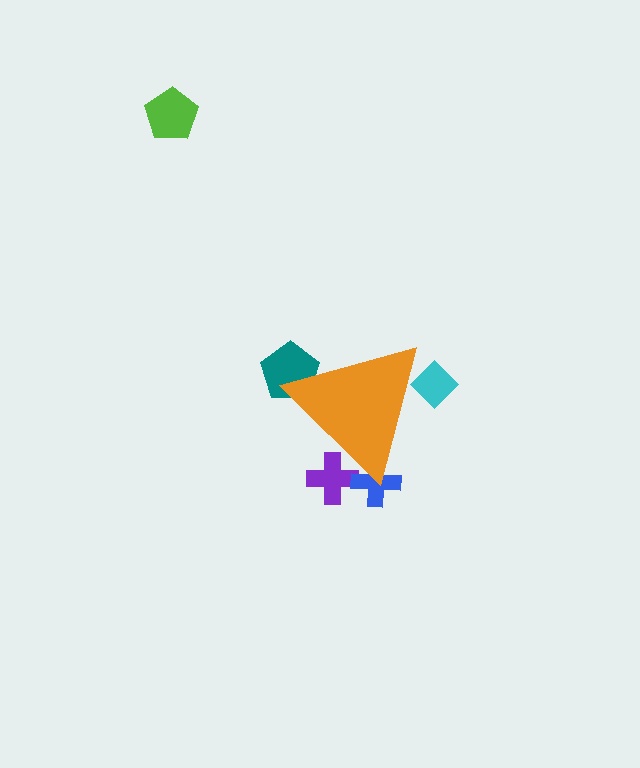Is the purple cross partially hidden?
Yes, the purple cross is partially hidden behind the orange triangle.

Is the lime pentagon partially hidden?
No, the lime pentagon is fully visible.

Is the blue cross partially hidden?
Yes, the blue cross is partially hidden behind the orange triangle.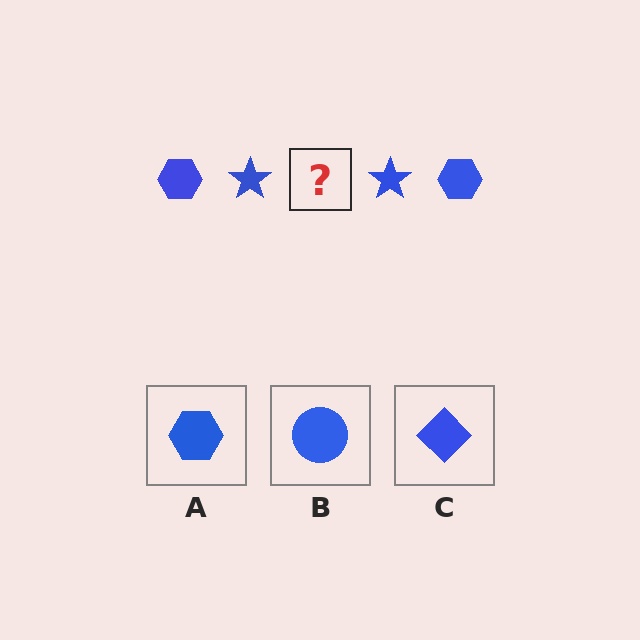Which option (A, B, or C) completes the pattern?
A.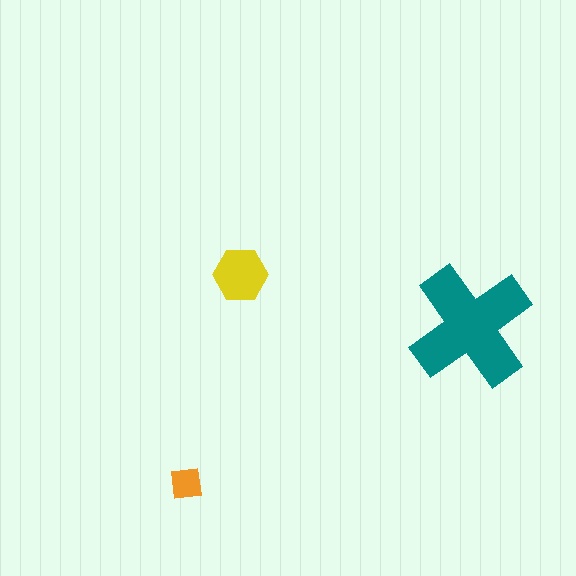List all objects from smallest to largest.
The orange square, the yellow hexagon, the teal cross.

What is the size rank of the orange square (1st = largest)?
3rd.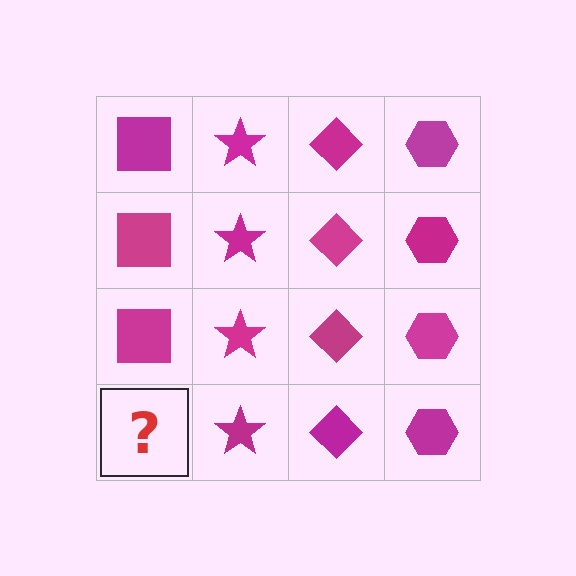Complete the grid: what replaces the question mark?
The question mark should be replaced with a magenta square.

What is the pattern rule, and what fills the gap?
The rule is that each column has a consistent shape. The gap should be filled with a magenta square.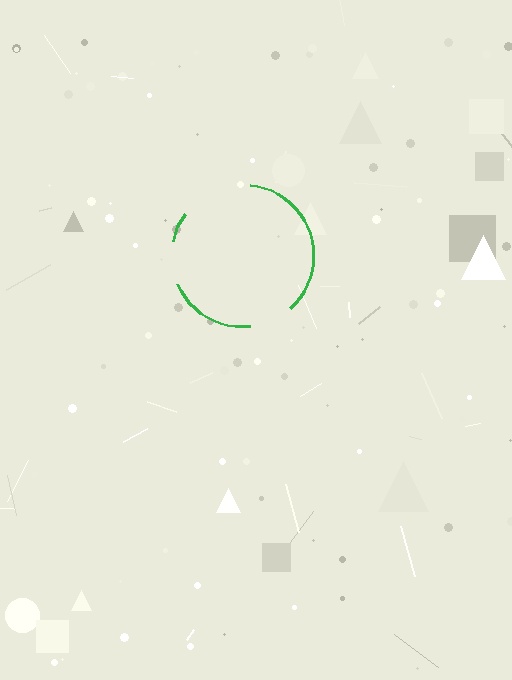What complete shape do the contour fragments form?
The contour fragments form a circle.